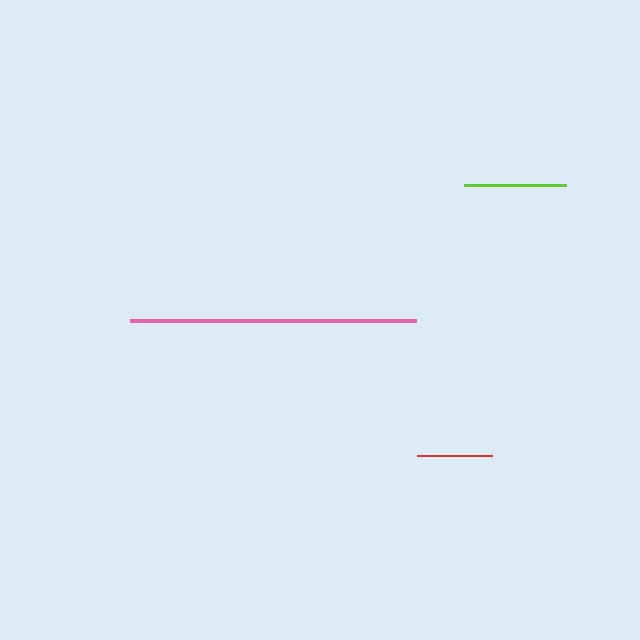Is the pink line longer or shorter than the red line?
The pink line is longer than the red line.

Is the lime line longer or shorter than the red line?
The lime line is longer than the red line.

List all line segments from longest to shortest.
From longest to shortest: pink, lime, red.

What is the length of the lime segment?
The lime segment is approximately 102 pixels long.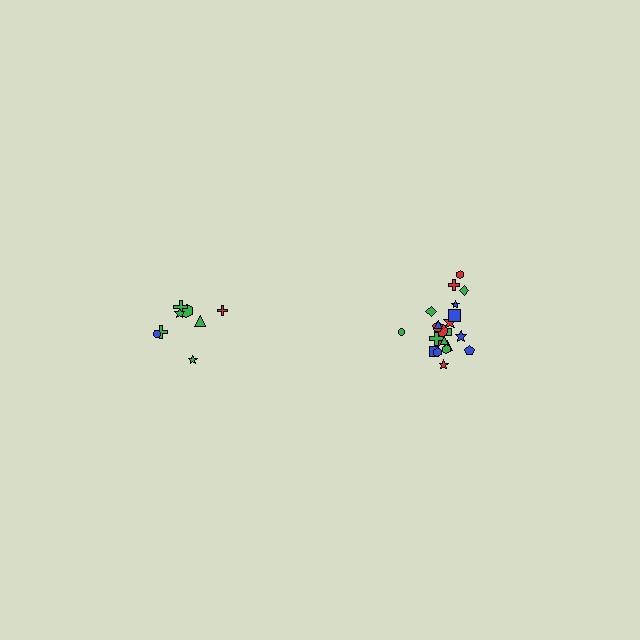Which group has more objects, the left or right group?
The right group.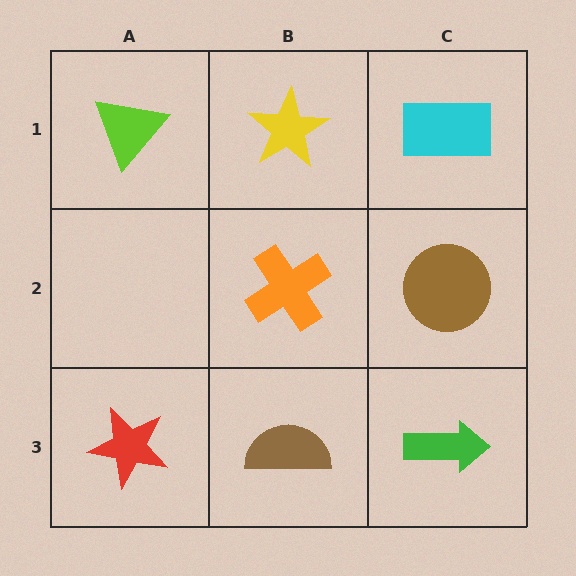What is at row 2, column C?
A brown circle.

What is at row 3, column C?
A green arrow.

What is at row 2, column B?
An orange cross.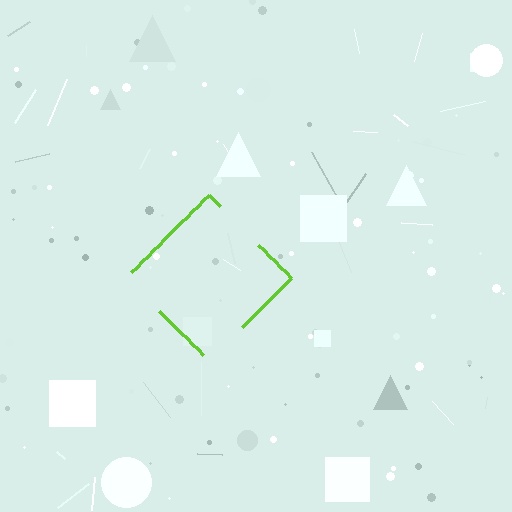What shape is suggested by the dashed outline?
The dashed outline suggests a diamond.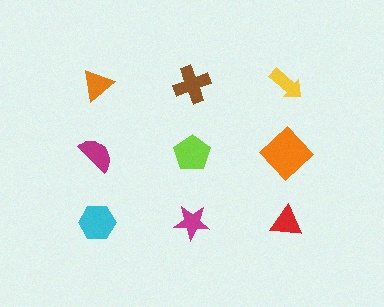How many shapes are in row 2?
3 shapes.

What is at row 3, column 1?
A cyan hexagon.